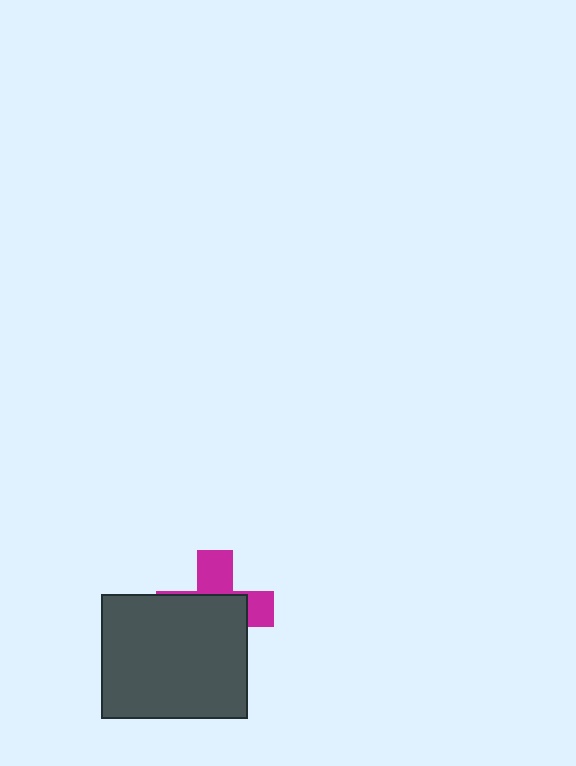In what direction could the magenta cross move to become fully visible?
The magenta cross could move up. That would shift it out from behind the dark gray rectangle entirely.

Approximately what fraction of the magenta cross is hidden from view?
Roughly 63% of the magenta cross is hidden behind the dark gray rectangle.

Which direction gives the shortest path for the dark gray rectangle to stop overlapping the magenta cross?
Moving down gives the shortest separation.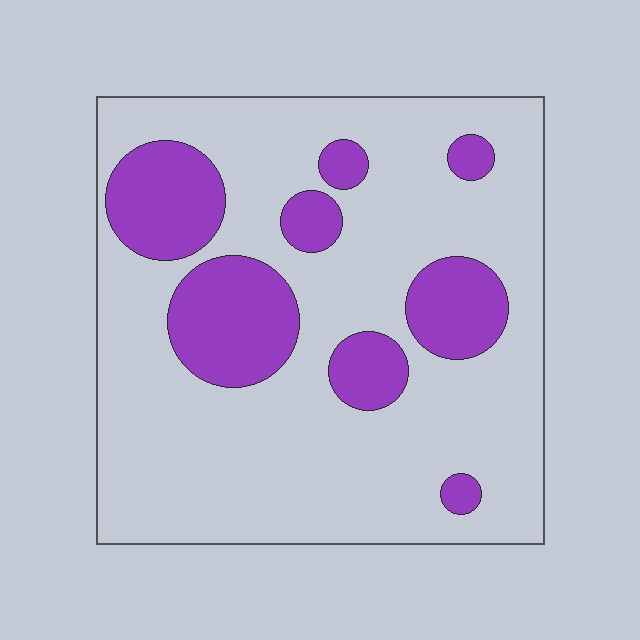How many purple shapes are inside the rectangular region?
8.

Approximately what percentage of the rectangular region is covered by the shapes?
Approximately 25%.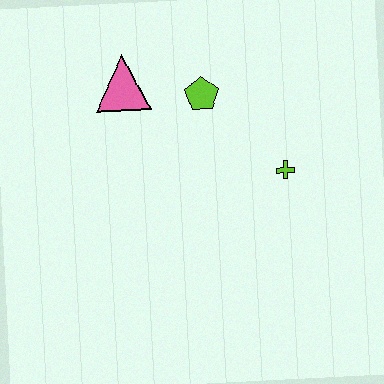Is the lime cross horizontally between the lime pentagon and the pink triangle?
No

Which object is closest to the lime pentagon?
The pink triangle is closest to the lime pentagon.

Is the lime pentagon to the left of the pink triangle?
No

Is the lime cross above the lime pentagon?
No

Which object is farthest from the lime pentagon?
The lime cross is farthest from the lime pentagon.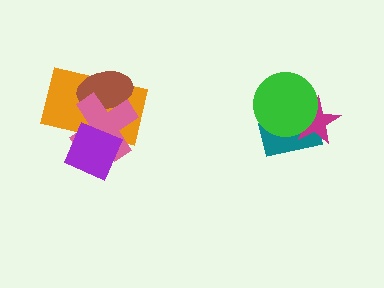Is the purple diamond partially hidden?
No, no other shape covers it.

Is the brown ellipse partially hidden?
Yes, it is partially covered by another shape.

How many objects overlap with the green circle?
2 objects overlap with the green circle.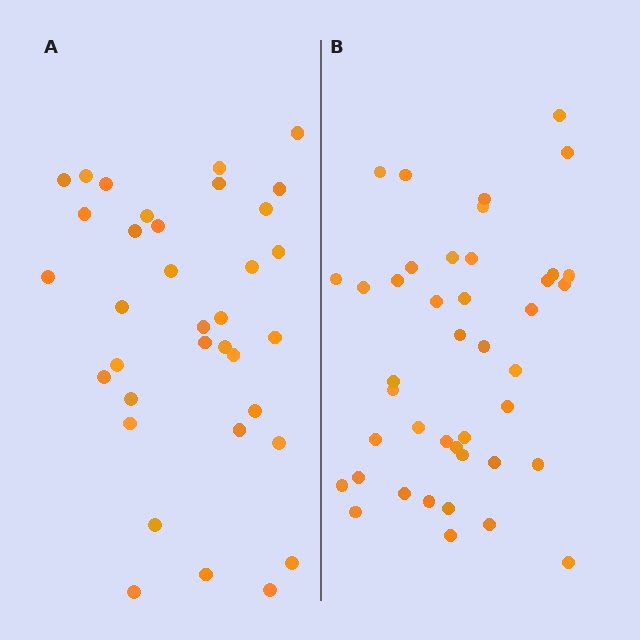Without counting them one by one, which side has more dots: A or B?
Region B (the right region) has more dots.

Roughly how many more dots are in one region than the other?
Region B has roughly 8 or so more dots than region A.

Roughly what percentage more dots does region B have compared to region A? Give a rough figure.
About 20% more.